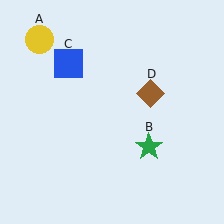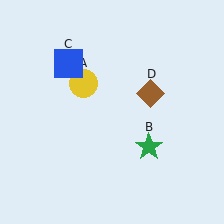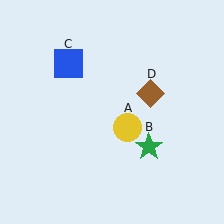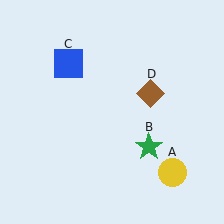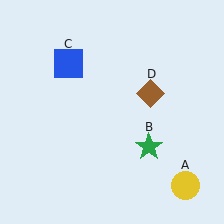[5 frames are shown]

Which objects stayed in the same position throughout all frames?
Green star (object B) and blue square (object C) and brown diamond (object D) remained stationary.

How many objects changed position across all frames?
1 object changed position: yellow circle (object A).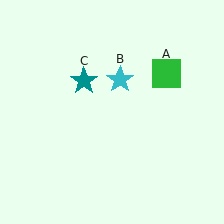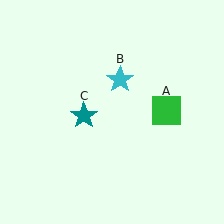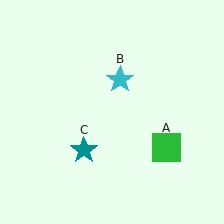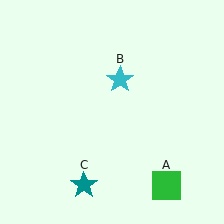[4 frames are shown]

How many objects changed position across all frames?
2 objects changed position: green square (object A), teal star (object C).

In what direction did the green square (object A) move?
The green square (object A) moved down.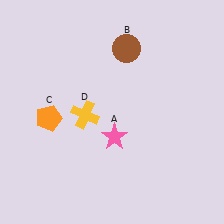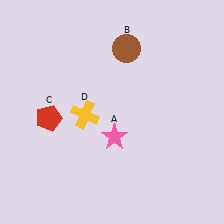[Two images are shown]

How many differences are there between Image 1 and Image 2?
There is 1 difference between the two images.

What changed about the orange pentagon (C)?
In Image 1, C is orange. In Image 2, it changed to red.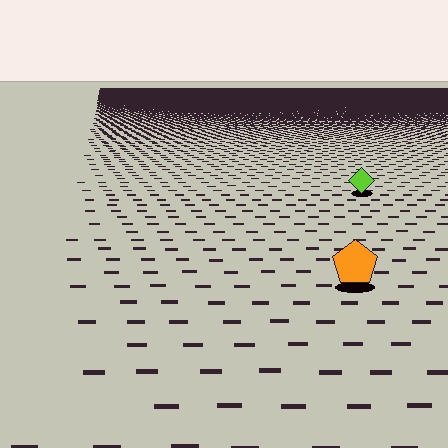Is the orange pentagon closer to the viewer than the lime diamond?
Yes. The orange pentagon is closer — you can tell from the texture gradient: the ground texture is coarser near it.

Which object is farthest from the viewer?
The lime diamond is farthest from the viewer. It appears smaller and the ground texture around it is denser.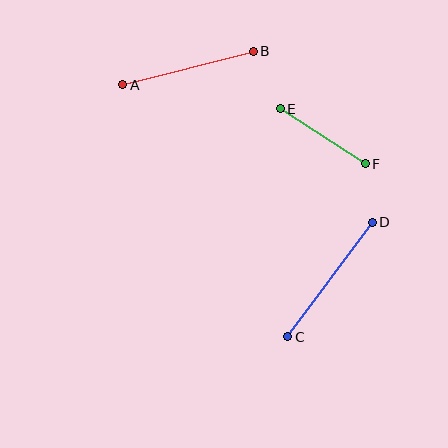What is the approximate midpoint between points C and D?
The midpoint is at approximately (330, 279) pixels.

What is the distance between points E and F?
The distance is approximately 101 pixels.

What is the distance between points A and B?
The distance is approximately 135 pixels.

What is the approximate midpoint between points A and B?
The midpoint is at approximately (188, 68) pixels.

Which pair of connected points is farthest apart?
Points C and D are farthest apart.